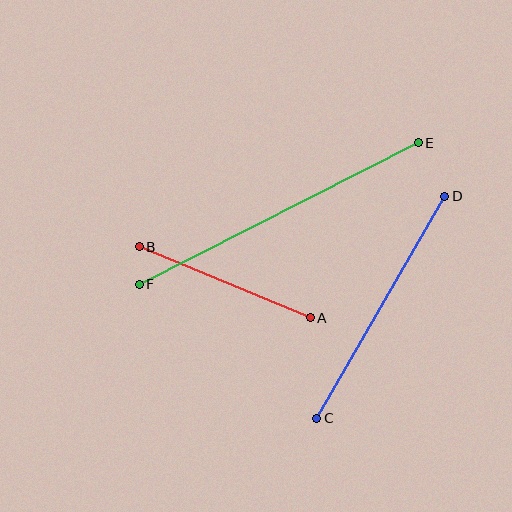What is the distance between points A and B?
The distance is approximately 185 pixels.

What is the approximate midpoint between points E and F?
The midpoint is at approximately (279, 213) pixels.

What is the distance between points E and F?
The distance is approximately 313 pixels.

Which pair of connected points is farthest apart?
Points E and F are farthest apart.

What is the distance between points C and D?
The distance is approximately 256 pixels.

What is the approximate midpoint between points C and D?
The midpoint is at approximately (381, 307) pixels.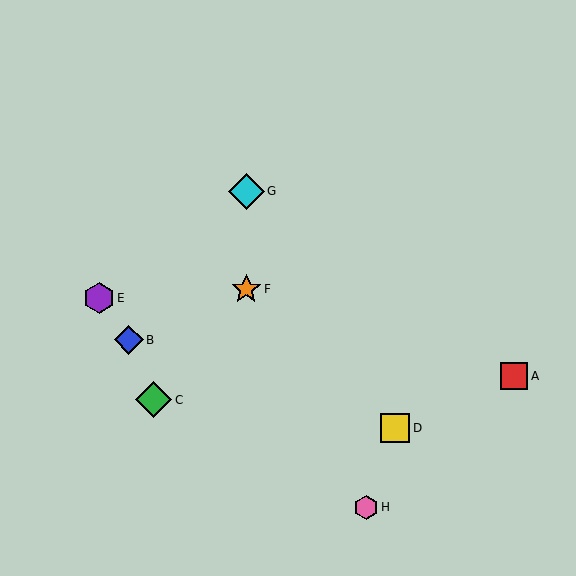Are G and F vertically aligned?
Yes, both are at x≈246.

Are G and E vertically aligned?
No, G is at x≈246 and E is at x≈99.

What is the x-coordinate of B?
Object B is at x≈129.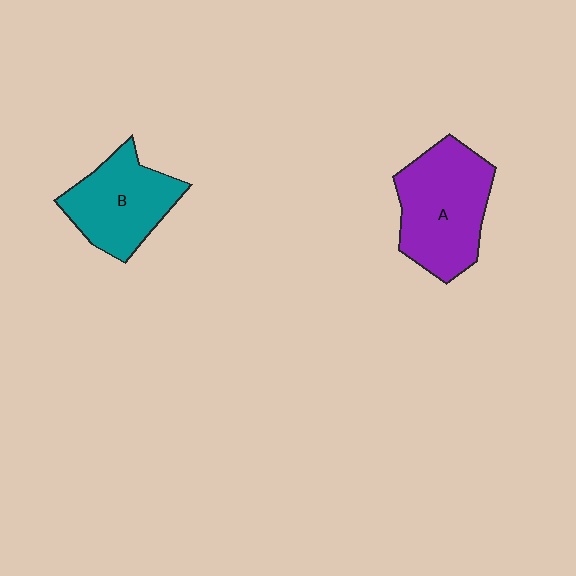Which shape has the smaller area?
Shape B (teal).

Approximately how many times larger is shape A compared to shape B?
Approximately 1.2 times.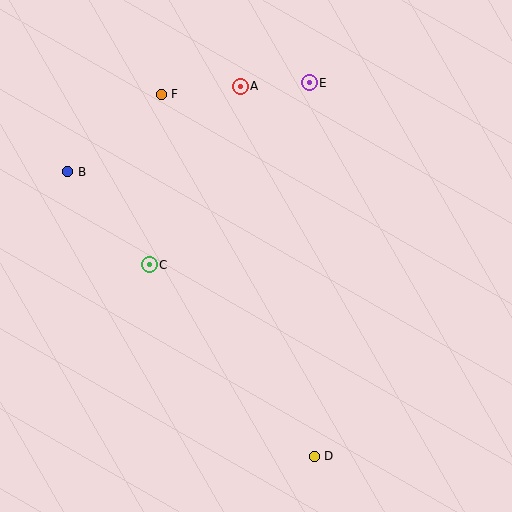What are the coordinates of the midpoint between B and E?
The midpoint between B and E is at (188, 127).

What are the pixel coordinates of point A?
Point A is at (240, 86).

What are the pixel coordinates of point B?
Point B is at (68, 172).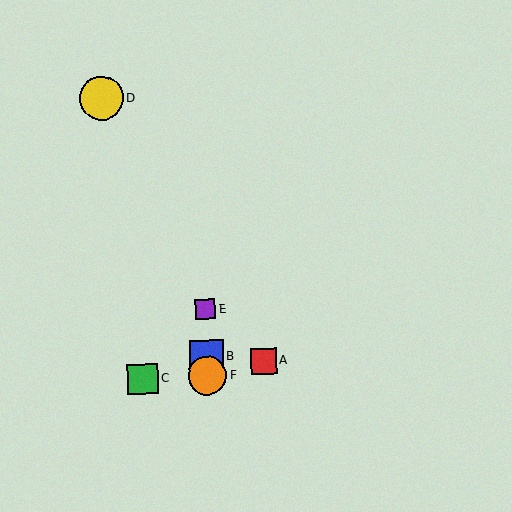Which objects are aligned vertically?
Objects B, E, F are aligned vertically.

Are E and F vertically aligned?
Yes, both are at x≈205.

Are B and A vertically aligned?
No, B is at x≈206 and A is at x≈264.